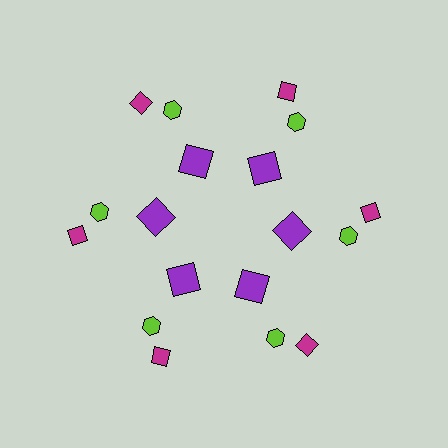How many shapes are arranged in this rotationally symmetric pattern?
There are 18 shapes, arranged in 6 groups of 3.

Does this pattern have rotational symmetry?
Yes, this pattern has 6-fold rotational symmetry. It looks the same after rotating 60 degrees around the center.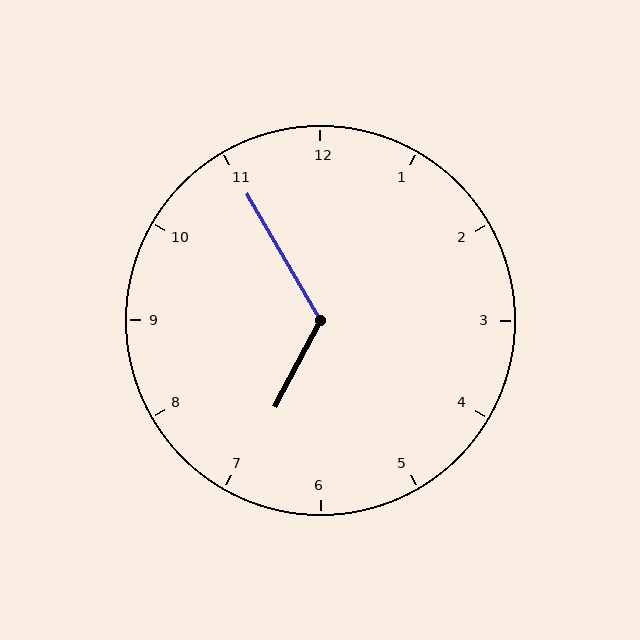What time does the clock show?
6:55.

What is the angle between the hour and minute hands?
Approximately 122 degrees.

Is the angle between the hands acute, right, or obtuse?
It is obtuse.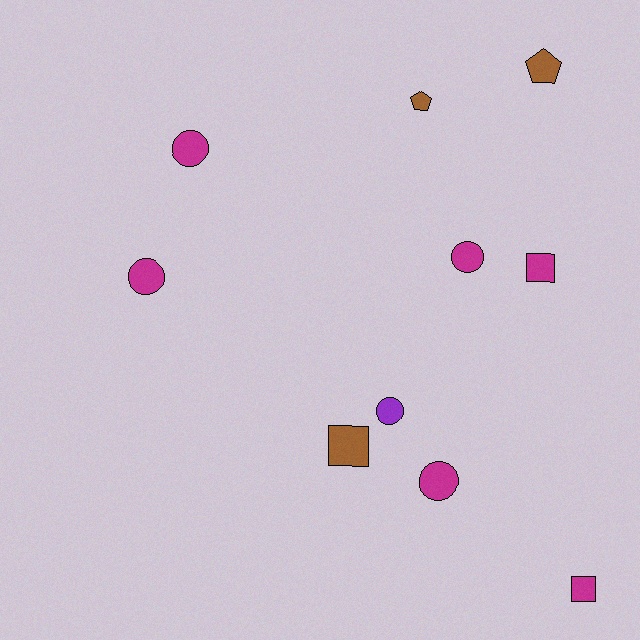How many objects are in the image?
There are 10 objects.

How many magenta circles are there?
There are 4 magenta circles.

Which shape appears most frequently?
Circle, with 5 objects.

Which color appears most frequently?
Magenta, with 6 objects.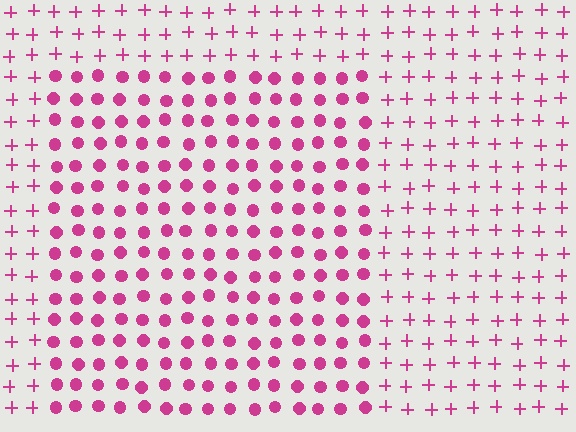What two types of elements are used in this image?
The image uses circles inside the rectangle region and plus signs outside it.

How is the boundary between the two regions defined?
The boundary is defined by a change in element shape: circles inside vs. plus signs outside. All elements share the same color and spacing.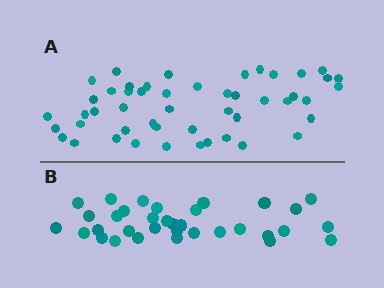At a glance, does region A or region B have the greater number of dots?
Region A (the top region) has more dots.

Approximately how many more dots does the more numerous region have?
Region A has approximately 15 more dots than region B.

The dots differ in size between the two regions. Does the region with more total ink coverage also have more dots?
No. Region B has more total ink coverage because its dots are larger, but region A actually contains more individual dots. Total area can be misleading — the number of items is what matters here.